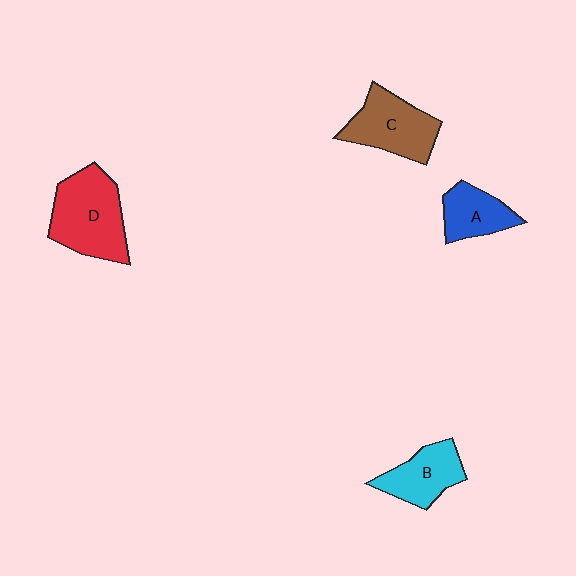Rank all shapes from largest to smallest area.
From largest to smallest: D (red), C (brown), B (cyan), A (blue).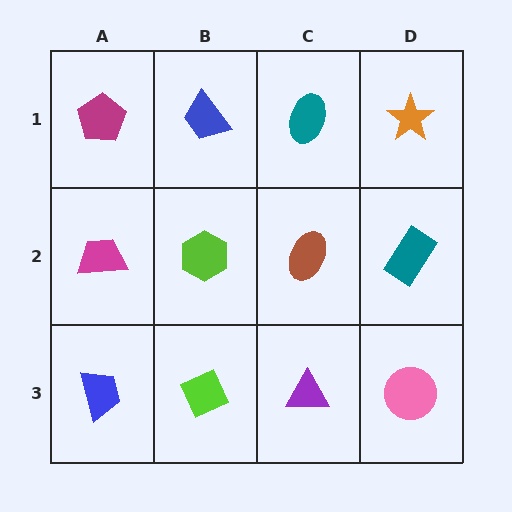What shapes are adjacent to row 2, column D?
An orange star (row 1, column D), a pink circle (row 3, column D), a brown ellipse (row 2, column C).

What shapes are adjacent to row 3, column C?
A brown ellipse (row 2, column C), a lime diamond (row 3, column B), a pink circle (row 3, column D).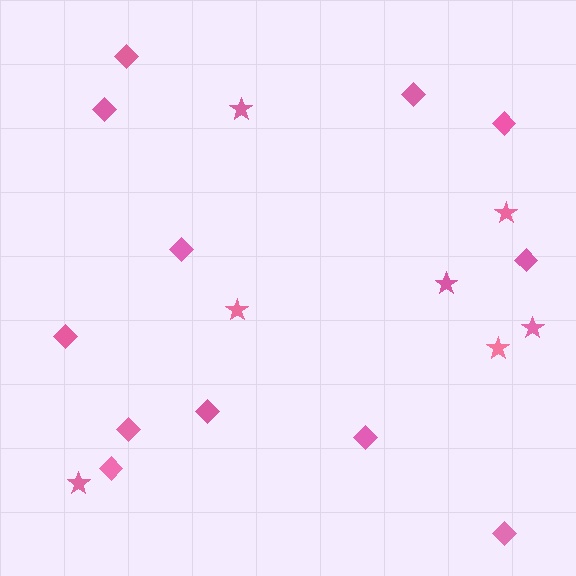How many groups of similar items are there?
There are 2 groups: one group of stars (7) and one group of diamonds (12).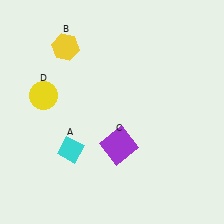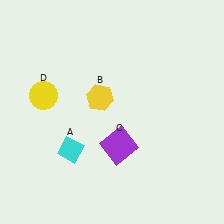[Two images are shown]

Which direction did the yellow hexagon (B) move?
The yellow hexagon (B) moved down.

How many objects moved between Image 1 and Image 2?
1 object moved between the two images.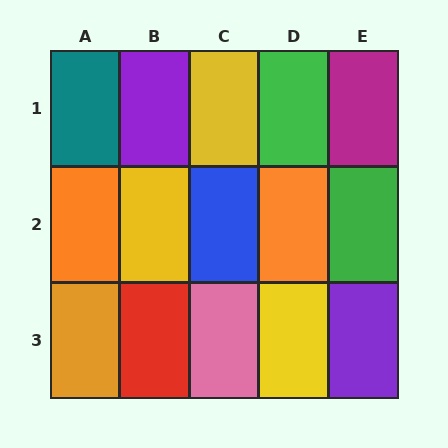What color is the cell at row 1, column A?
Teal.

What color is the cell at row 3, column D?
Yellow.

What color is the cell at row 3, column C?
Pink.